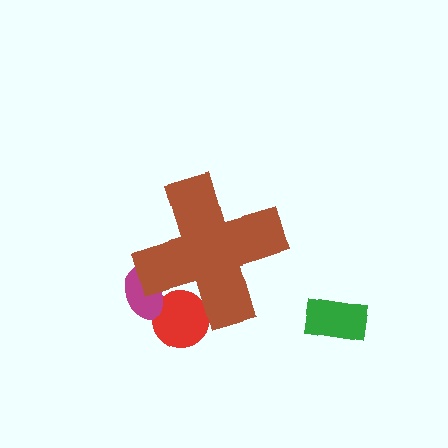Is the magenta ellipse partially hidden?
Yes, the magenta ellipse is partially hidden behind the brown cross.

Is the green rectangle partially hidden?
No, the green rectangle is fully visible.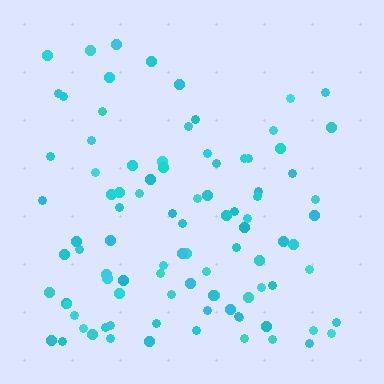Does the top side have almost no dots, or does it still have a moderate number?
Still a moderate number, just noticeably fewer than the bottom.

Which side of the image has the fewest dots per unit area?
The top.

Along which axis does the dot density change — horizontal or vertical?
Vertical.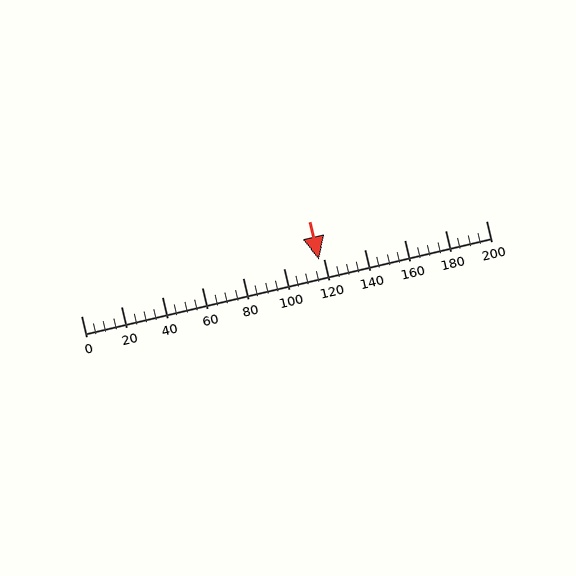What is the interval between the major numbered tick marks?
The major tick marks are spaced 20 units apart.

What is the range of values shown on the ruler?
The ruler shows values from 0 to 200.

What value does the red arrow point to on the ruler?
The red arrow points to approximately 118.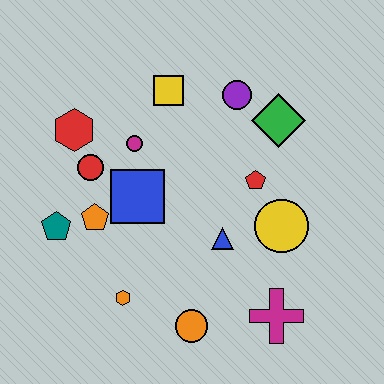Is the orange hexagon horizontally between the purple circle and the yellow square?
No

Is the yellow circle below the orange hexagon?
No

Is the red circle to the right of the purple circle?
No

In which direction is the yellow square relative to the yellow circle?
The yellow square is above the yellow circle.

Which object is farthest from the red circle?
The magenta cross is farthest from the red circle.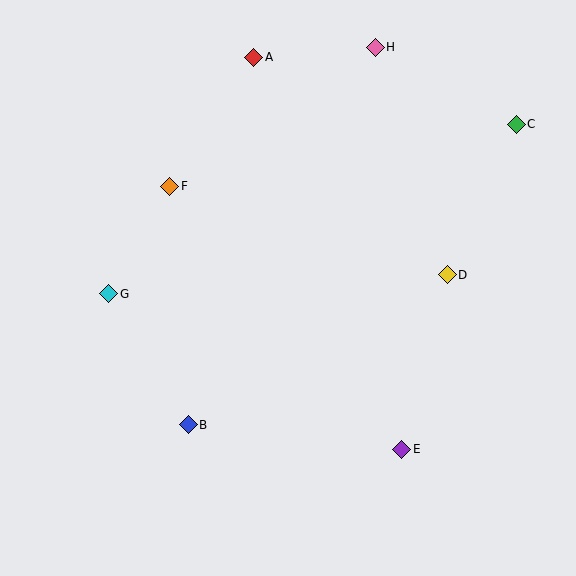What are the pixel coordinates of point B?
Point B is at (188, 425).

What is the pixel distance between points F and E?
The distance between F and E is 351 pixels.